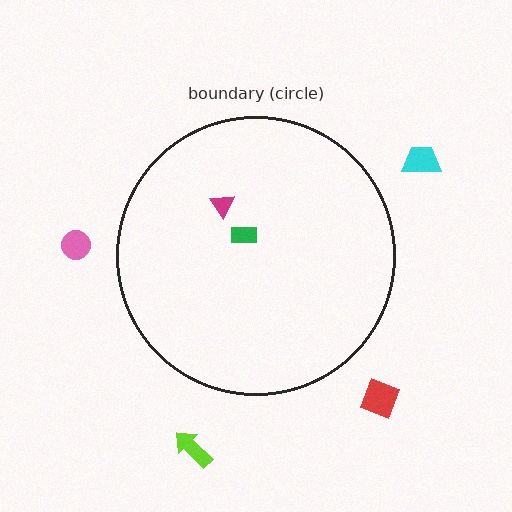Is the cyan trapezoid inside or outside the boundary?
Outside.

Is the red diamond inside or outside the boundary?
Outside.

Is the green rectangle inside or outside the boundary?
Inside.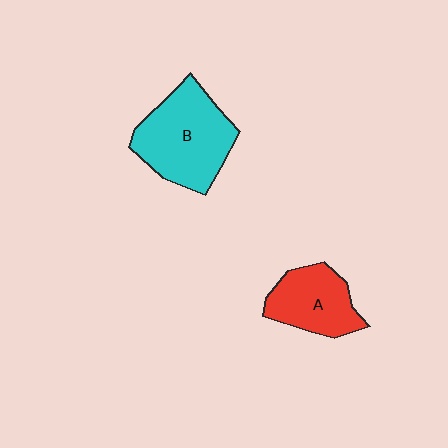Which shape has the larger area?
Shape B (cyan).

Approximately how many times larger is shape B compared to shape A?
Approximately 1.5 times.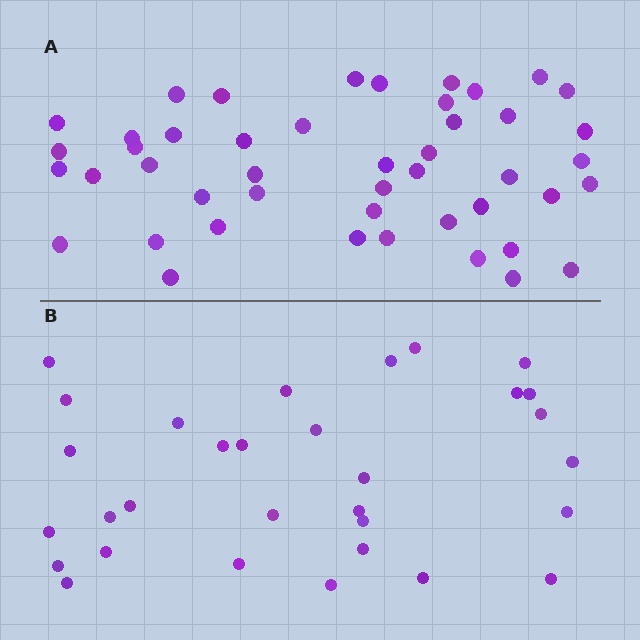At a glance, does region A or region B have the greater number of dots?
Region A (the top region) has more dots.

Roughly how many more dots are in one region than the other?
Region A has approximately 15 more dots than region B.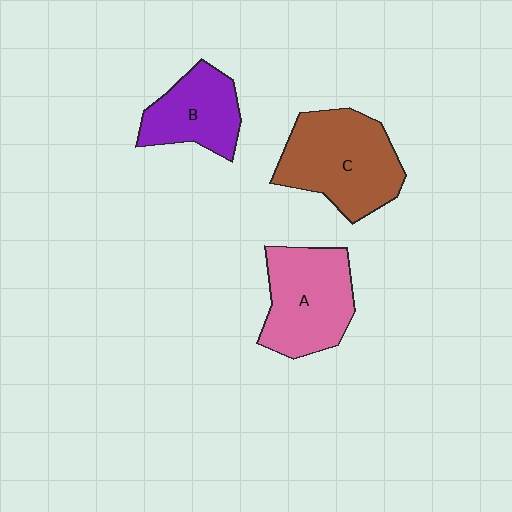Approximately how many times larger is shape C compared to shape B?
Approximately 1.5 times.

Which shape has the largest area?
Shape C (brown).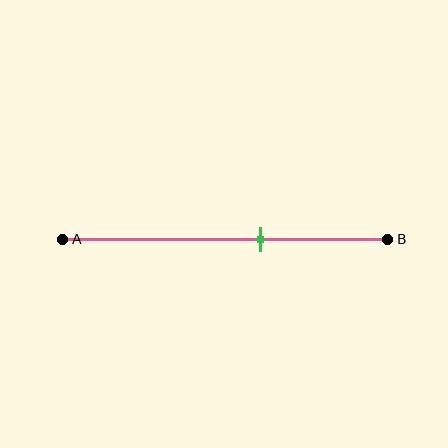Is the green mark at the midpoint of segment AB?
No, the mark is at about 60% from A, not at the 50% midpoint.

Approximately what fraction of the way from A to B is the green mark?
The green mark is approximately 60% of the way from A to B.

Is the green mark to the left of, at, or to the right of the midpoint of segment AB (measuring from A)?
The green mark is to the right of the midpoint of segment AB.